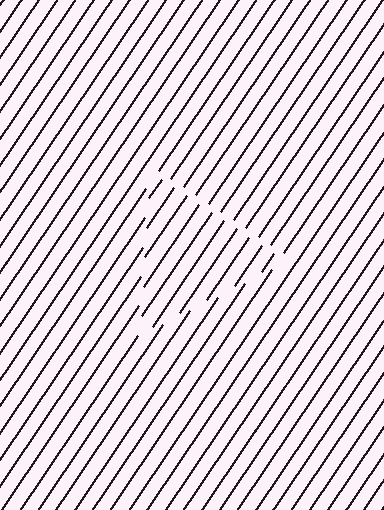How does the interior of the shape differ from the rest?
The interior of the shape contains the same grating, shifted by half a period — the contour is defined by the phase discontinuity where line-ends from the inner and outer gratings abut.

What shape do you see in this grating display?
An illusory triangle. The interior of the shape contains the same grating, shifted by half a period — the contour is defined by the phase discontinuity where line-ends from the inner and outer gratings abut.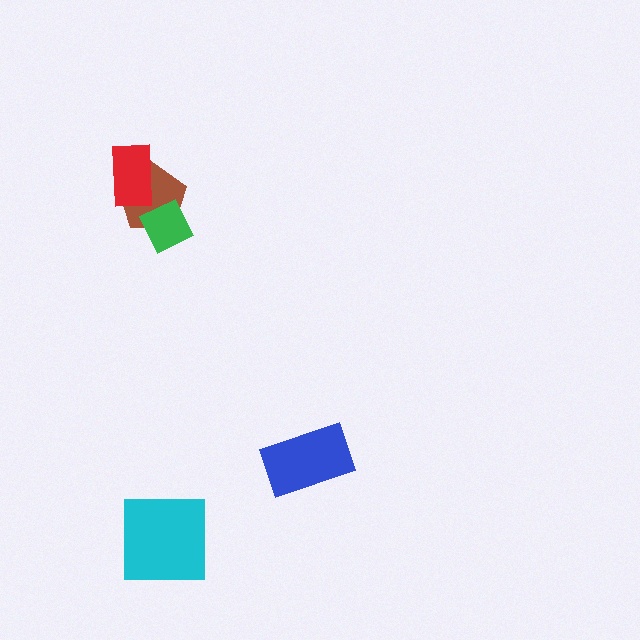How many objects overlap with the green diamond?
1 object overlaps with the green diamond.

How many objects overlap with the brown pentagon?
2 objects overlap with the brown pentagon.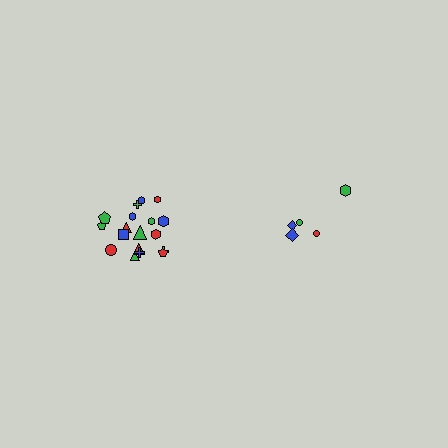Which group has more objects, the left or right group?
The left group.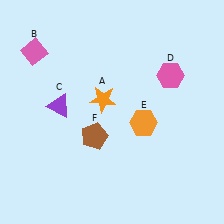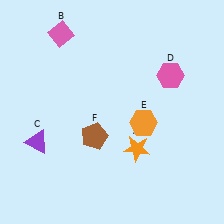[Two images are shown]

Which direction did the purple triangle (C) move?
The purple triangle (C) moved down.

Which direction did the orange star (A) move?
The orange star (A) moved down.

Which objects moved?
The objects that moved are: the orange star (A), the pink diamond (B), the purple triangle (C).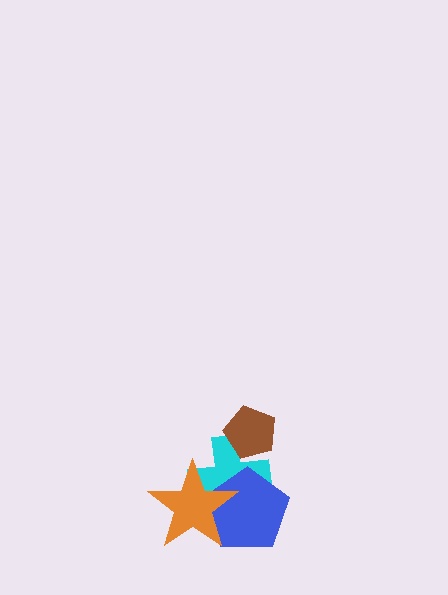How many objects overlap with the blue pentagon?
2 objects overlap with the blue pentagon.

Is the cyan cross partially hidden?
Yes, it is partially covered by another shape.